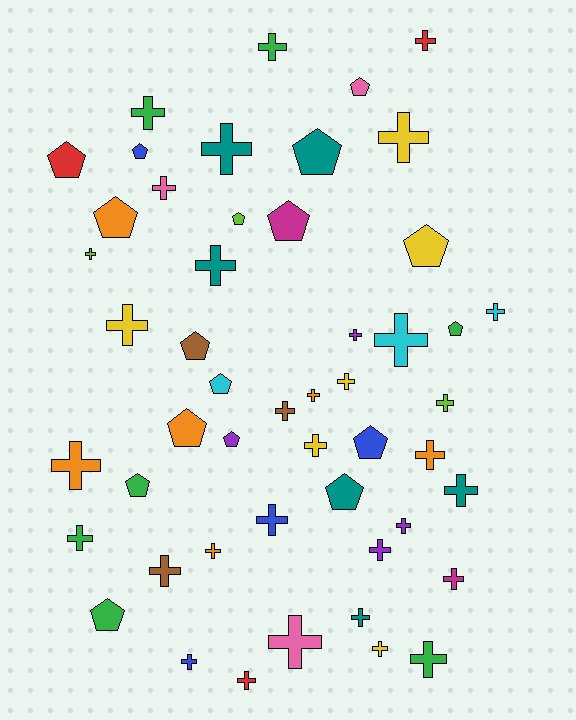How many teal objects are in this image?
There are 6 teal objects.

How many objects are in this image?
There are 50 objects.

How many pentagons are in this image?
There are 17 pentagons.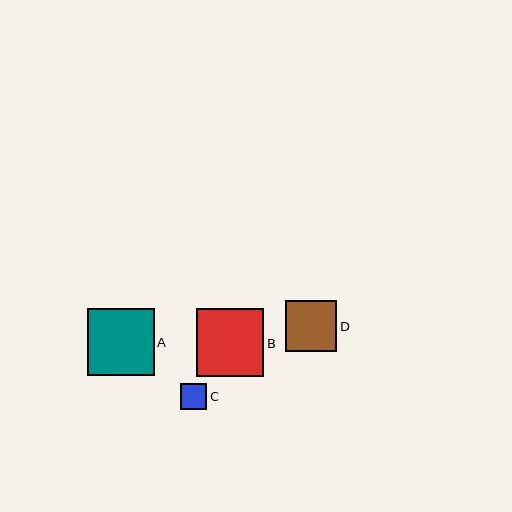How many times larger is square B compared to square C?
Square B is approximately 2.6 times the size of square C.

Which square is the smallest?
Square C is the smallest with a size of approximately 26 pixels.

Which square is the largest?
Square B is the largest with a size of approximately 67 pixels.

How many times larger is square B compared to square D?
Square B is approximately 1.3 times the size of square D.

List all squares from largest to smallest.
From largest to smallest: B, A, D, C.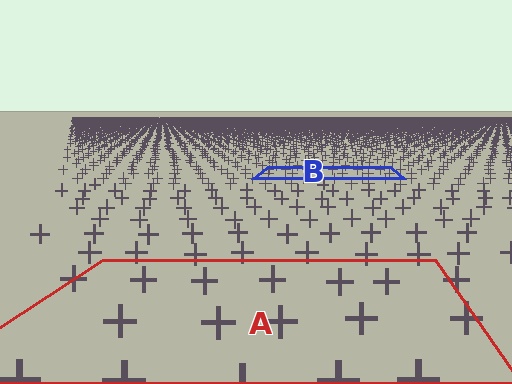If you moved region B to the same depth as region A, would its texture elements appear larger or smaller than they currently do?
They would appear larger. At a closer depth, the same texture elements are projected at a bigger on-screen size.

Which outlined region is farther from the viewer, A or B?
Region B is farther from the viewer — the texture elements inside it appear smaller and more densely packed.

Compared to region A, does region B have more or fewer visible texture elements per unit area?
Region B has more texture elements per unit area — they are packed more densely because it is farther away.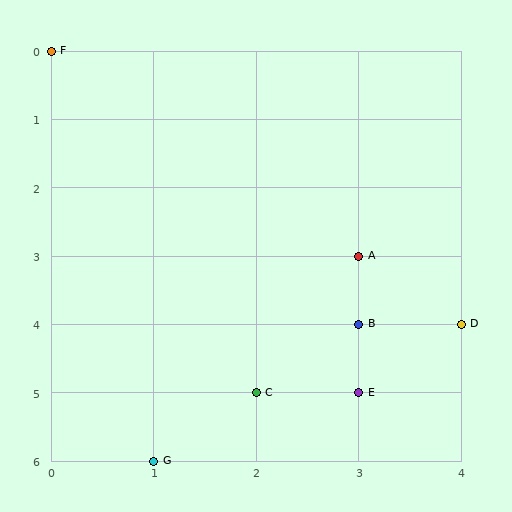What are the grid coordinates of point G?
Point G is at grid coordinates (1, 6).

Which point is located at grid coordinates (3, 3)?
Point A is at (3, 3).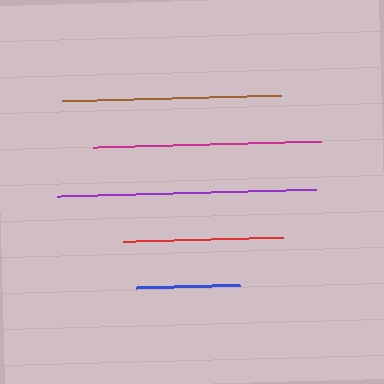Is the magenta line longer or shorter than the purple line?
The purple line is longer than the magenta line.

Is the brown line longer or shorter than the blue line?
The brown line is longer than the blue line.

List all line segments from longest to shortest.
From longest to shortest: purple, magenta, brown, red, blue.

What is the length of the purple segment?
The purple segment is approximately 259 pixels long.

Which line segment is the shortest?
The blue line is the shortest at approximately 104 pixels.